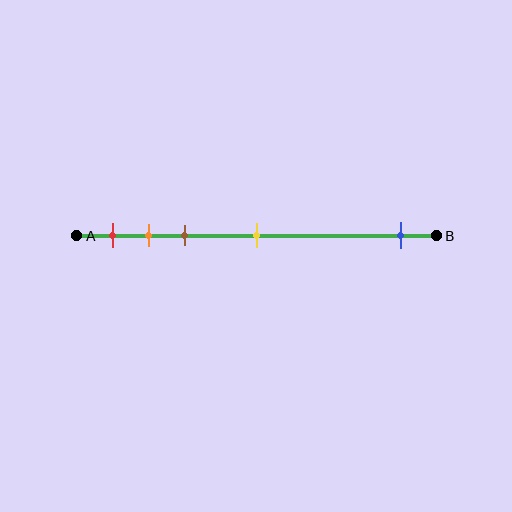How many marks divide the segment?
There are 5 marks dividing the segment.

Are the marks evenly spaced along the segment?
No, the marks are not evenly spaced.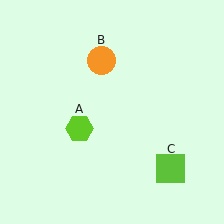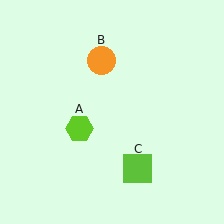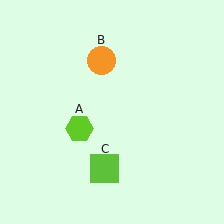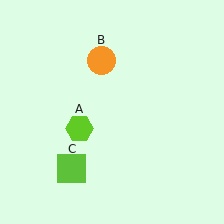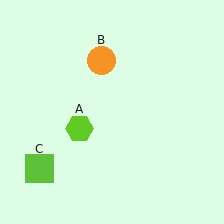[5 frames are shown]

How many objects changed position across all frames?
1 object changed position: lime square (object C).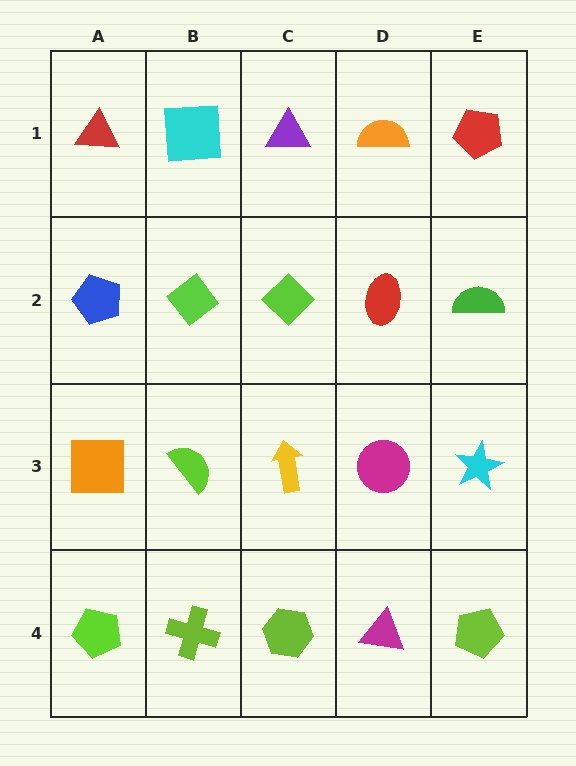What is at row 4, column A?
A lime pentagon.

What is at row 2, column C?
A lime diamond.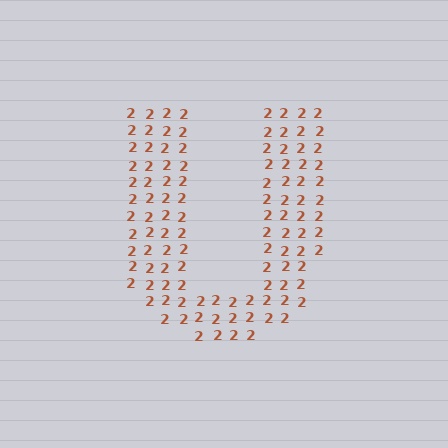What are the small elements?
The small elements are digit 2's.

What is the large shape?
The large shape is the letter U.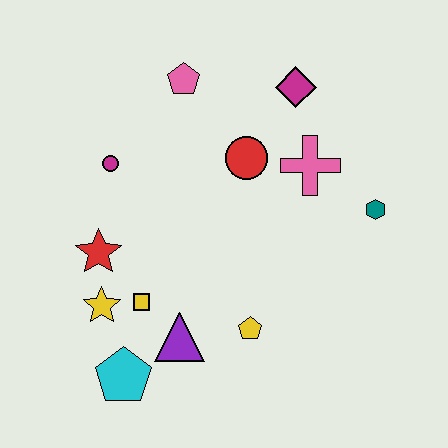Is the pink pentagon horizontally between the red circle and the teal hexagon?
No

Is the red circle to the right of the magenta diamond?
No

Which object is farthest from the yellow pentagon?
The pink pentagon is farthest from the yellow pentagon.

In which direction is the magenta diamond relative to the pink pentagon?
The magenta diamond is to the right of the pink pentagon.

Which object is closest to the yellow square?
The yellow star is closest to the yellow square.